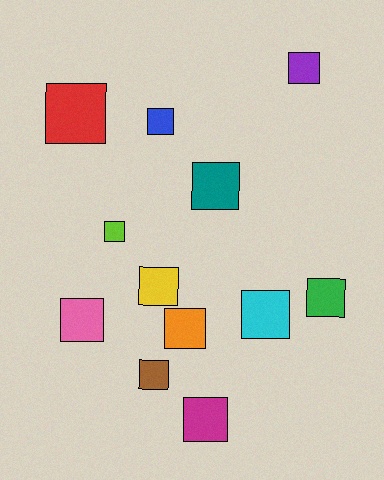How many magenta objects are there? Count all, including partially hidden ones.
There is 1 magenta object.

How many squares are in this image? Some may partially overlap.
There are 12 squares.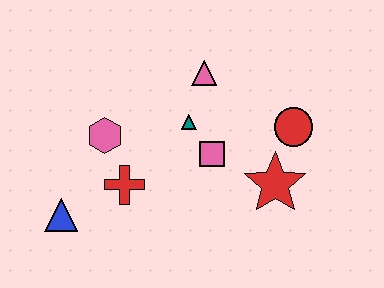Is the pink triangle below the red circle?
No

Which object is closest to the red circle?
The red star is closest to the red circle.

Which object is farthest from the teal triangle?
The blue triangle is farthest from the teal triangle.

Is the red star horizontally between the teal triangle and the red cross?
No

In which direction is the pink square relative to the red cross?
The pink square is to the right of the red cross.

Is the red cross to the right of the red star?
No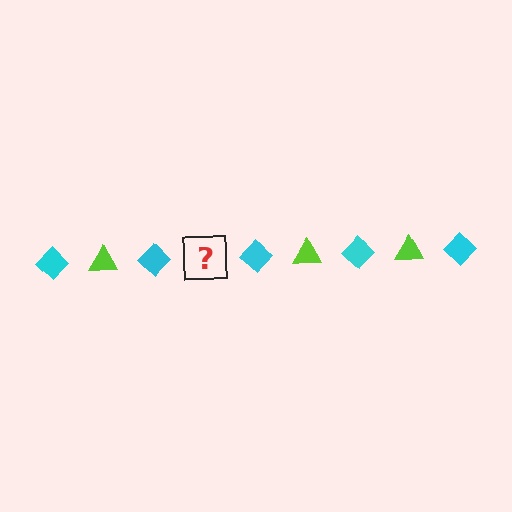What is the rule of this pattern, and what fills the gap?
The rule is that the pattern alternates between cyan diamond and lime triangle. The gap should be filled with a lime triangle.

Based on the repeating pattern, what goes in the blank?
The blank should be a lime triangle.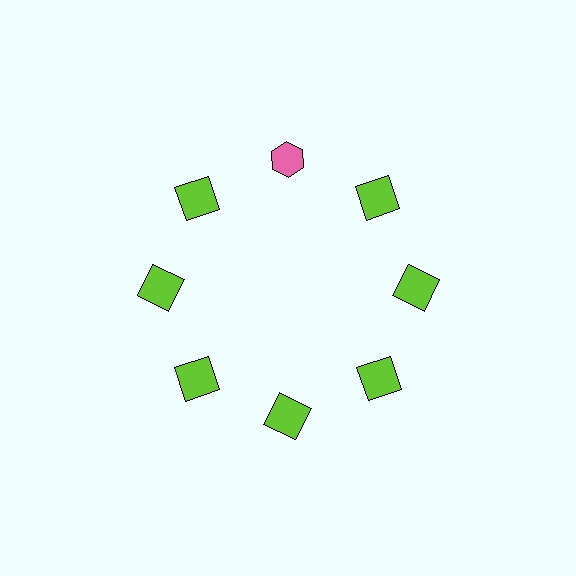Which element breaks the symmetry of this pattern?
The pink hexagon at roughly the 12 o'clock position breaks the symmetry. All other shapes are lime squares.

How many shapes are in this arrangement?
There are 8 shapes arranged in a ring pattern.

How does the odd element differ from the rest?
It differs in both color (pink instead of lime) and shape (hexagon instead of square).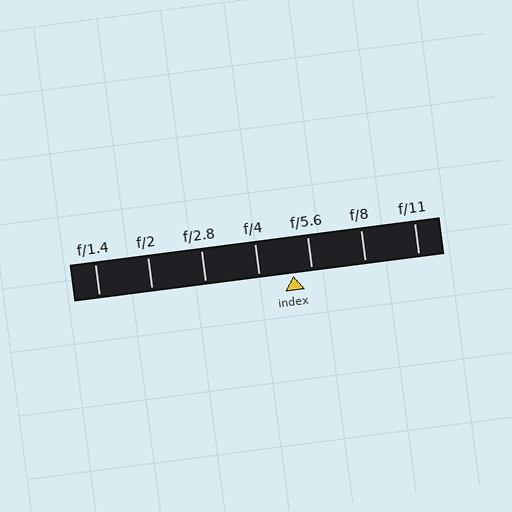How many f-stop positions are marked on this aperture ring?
There are 7 f-stop positions marked.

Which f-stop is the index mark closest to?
The index mark is closest to f/5.6.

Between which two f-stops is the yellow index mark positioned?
The index mark is between f/4 and f/5.6.